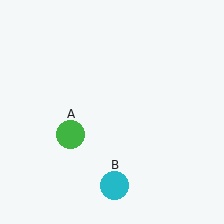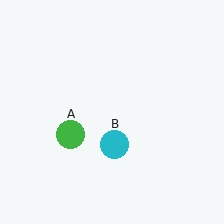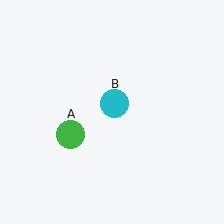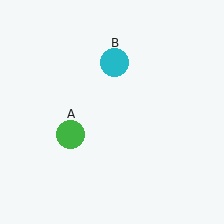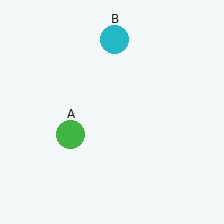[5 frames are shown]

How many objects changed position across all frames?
1 object changed position: cyan circle (object B).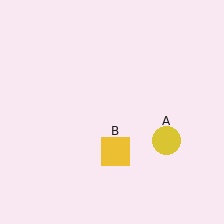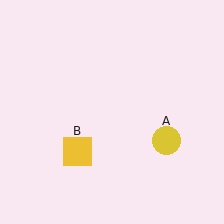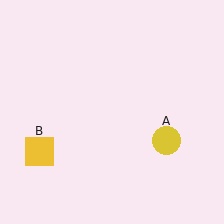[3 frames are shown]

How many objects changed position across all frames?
1 object changed position: yellow square (object B).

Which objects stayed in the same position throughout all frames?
Yellow circle (object A) remained stationary.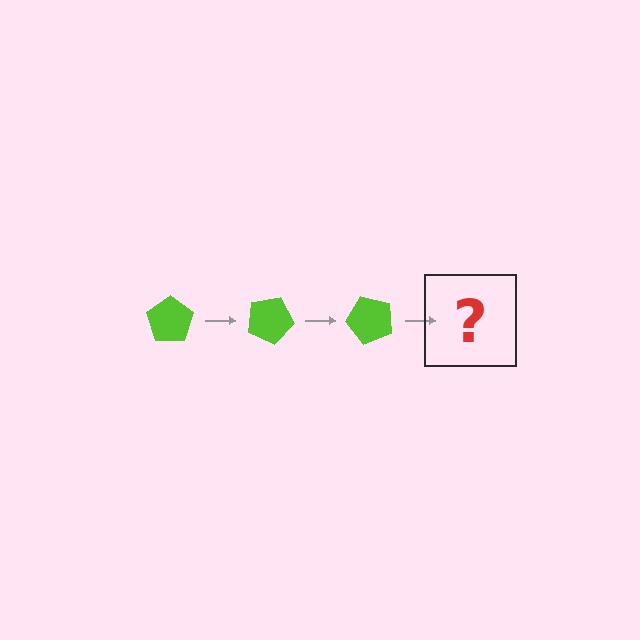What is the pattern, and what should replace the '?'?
The pattern is that the pentagon rotates 25 degrees each step. The '?' should be a lime pentagon rotated 75 degrees.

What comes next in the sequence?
The next element should be a lime pentagon rotated 75 degrees.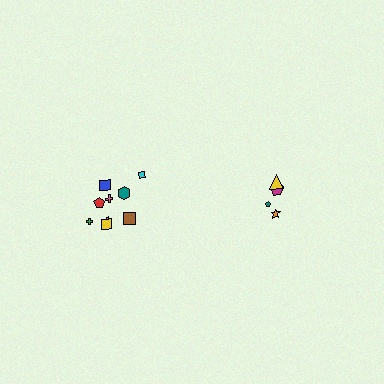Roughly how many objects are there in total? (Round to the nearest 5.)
Roughly 15 objects in total.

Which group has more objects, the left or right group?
The left group.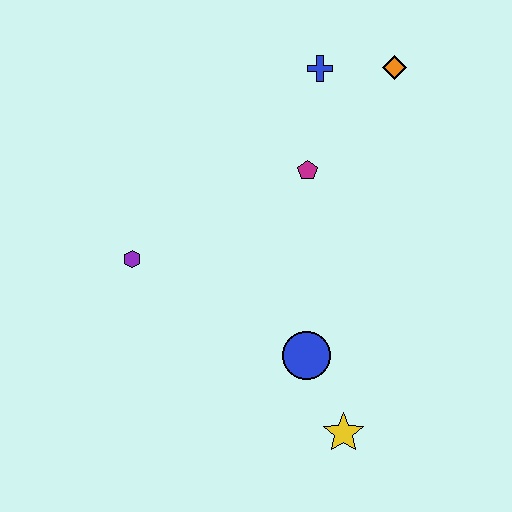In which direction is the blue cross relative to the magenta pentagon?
The blue cross is above the magenta pentagon.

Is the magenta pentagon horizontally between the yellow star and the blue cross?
No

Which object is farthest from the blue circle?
The orange diamond is farthest from the blue circle.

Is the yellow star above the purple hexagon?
No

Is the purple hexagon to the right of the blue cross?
No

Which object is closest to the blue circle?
The yellow star is closest to the blue circle.